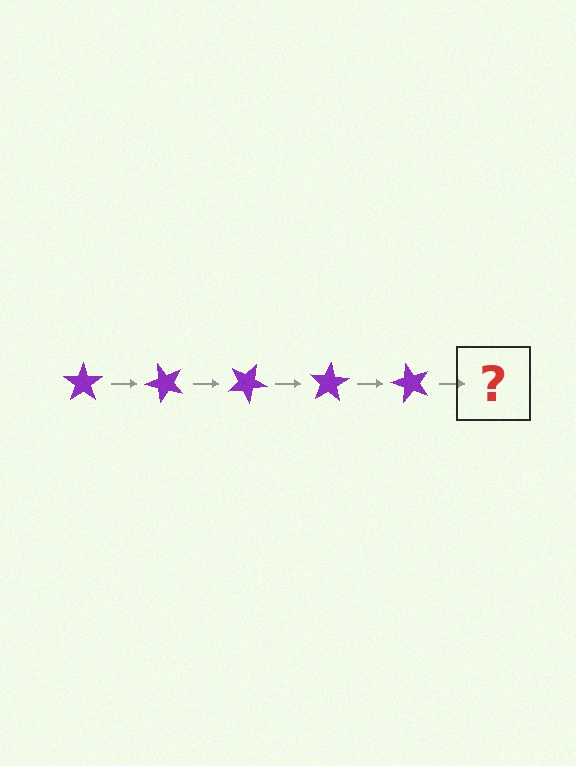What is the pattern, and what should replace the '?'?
The pattern is that the star rotates 50 degrees each step. The '?' should be a purple star rotated 250 degrees.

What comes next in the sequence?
The next element should be a purple star rotated 250 degrees.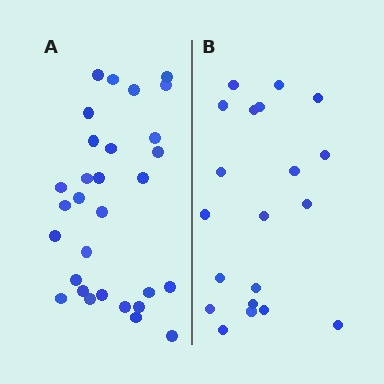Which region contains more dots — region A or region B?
Region A (the left region) has more dots.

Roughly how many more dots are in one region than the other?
Region A has roughly 10 or so more dots than region B.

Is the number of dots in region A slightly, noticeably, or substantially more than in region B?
Region A has substantially more. The ratio is roughly 1.5 to 1.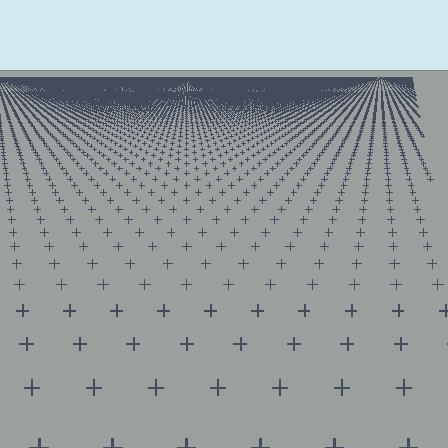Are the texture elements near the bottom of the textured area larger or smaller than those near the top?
Larger. Near the bottom, elements are closer to the viewer and appear at a bigger on-screen size.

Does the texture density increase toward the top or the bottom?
Density increases toward the top.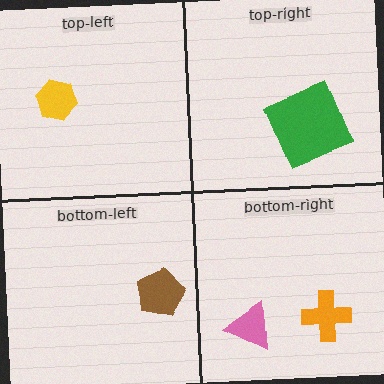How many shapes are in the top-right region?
1.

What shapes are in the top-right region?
The green square.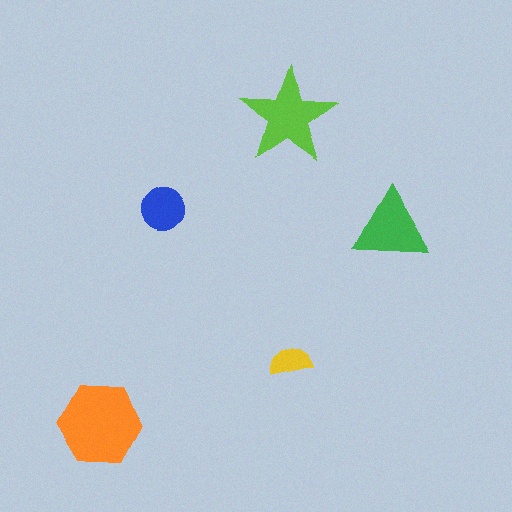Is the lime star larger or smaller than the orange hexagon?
Smaller.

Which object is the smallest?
The yellow semicircle.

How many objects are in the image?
There are 5 objects in the image.